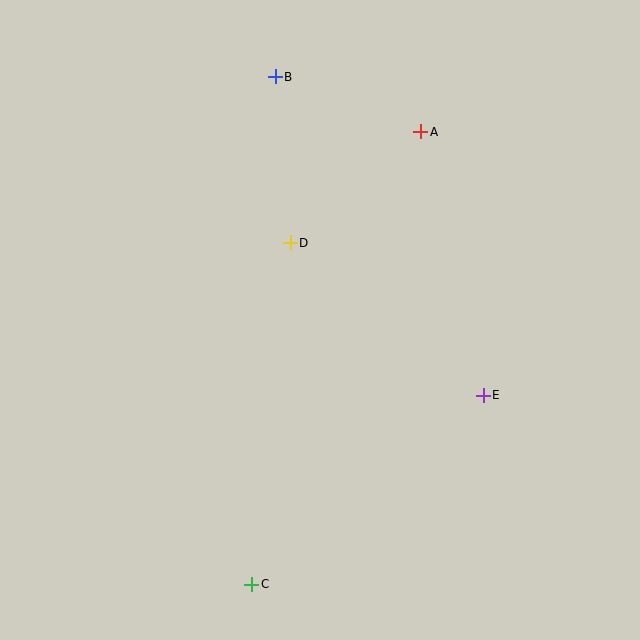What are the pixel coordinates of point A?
Point A is at (421, 132).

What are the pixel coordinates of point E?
Point E is at (483, 395).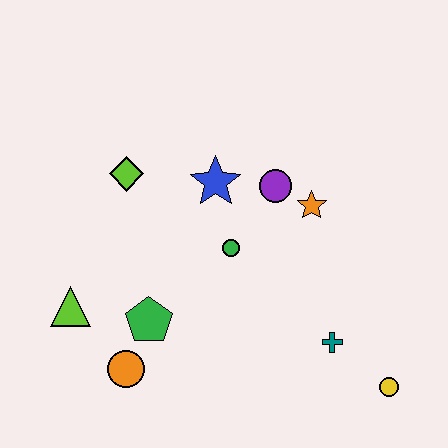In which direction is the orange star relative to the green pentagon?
The orange star is to the right of the green pentagon.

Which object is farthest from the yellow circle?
The lime diamond is farthest from the yellow circle.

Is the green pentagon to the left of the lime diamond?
No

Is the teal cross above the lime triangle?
No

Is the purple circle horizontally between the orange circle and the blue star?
No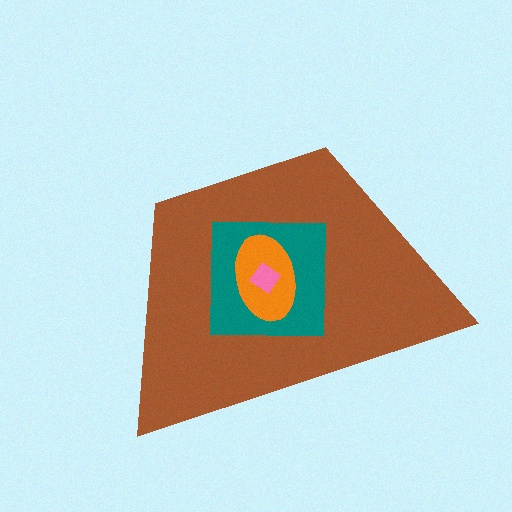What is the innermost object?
The pink diamond.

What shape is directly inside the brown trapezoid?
The teal square.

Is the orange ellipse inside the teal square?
Yes.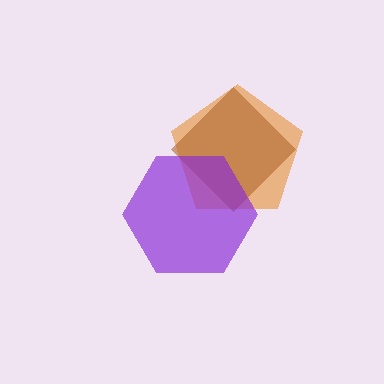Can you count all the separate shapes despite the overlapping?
Yes, there are 3 separate shapes.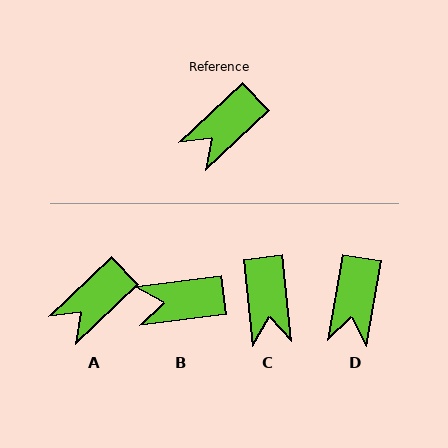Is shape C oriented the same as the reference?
No, it is off by about 53 degrees.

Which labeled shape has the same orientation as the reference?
A.